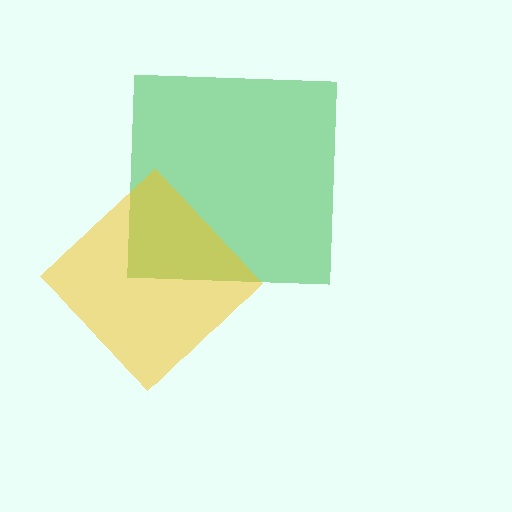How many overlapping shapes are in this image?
There are 2 overlapping shapes in the image.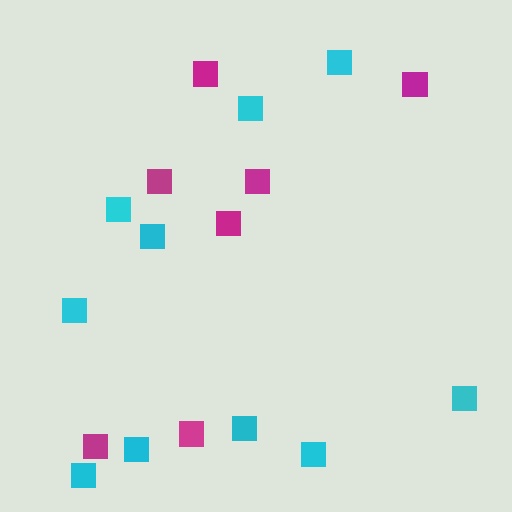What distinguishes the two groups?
There are 2 groups: one group of cyan squares (10) and one group of magenta squares (7).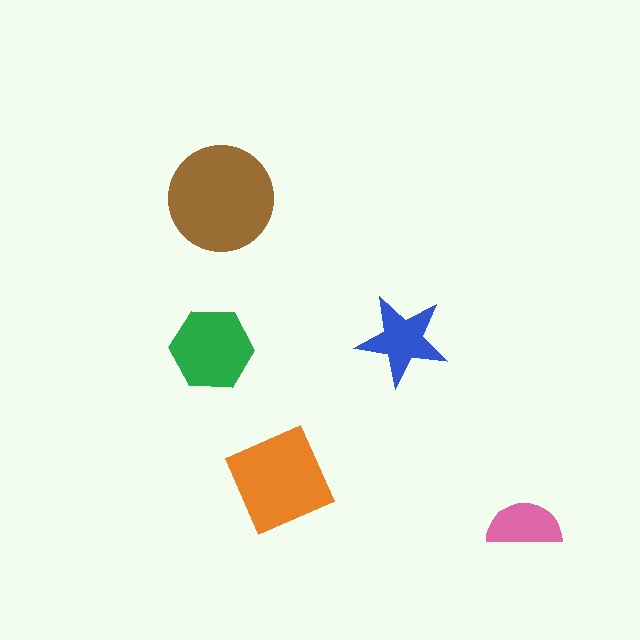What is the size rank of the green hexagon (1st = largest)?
3rd.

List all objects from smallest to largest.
The pink semicircle, the blue star, the green hexagon, the orange square, the brown circle.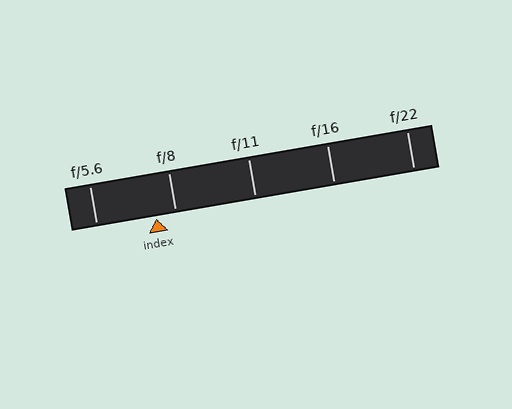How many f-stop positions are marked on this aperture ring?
There are 5 f-stop positions marked.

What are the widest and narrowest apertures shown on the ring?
The widest aperture shown is f/5.6 and the narrowest is f/22.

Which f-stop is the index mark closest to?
The index mark is closest to f/8.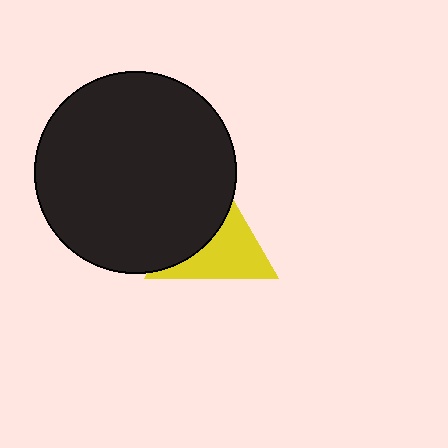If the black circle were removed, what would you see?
You would see the complete yellow triangle.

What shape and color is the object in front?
The object in front is a black circle.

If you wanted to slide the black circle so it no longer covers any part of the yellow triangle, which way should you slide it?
Slide it left — that is the most direct way to separate the two shapes.